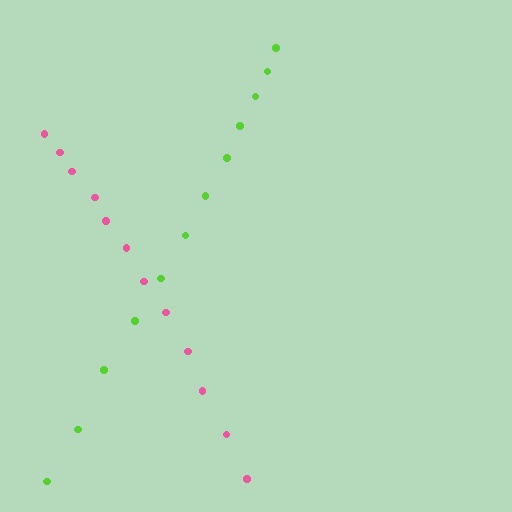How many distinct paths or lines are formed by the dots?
There are 2 distinct paths.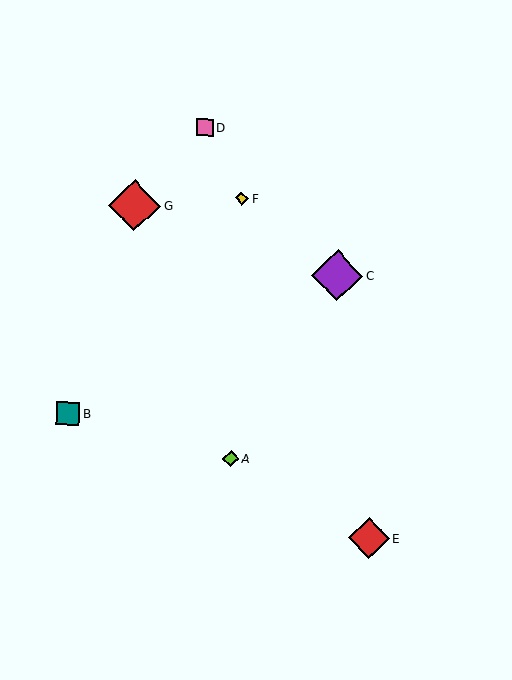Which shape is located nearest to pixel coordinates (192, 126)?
The pink square (labeled D) at (205, 128) is nearest to that location.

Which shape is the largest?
The red diamond (labeled G) is the largest.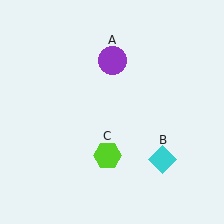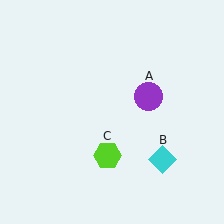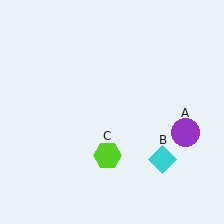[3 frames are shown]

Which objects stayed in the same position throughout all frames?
Cyan diamond (object B) and lime hexagon (object C) remained stationary.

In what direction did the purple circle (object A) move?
The purple circle (object A) moved down and to the right.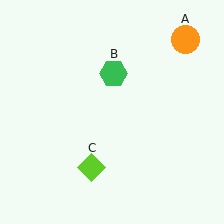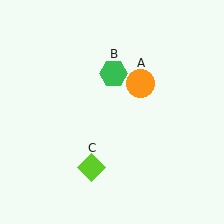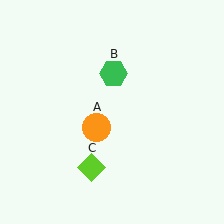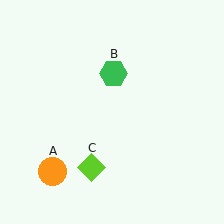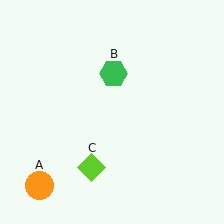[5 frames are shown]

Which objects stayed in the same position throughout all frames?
Green hexagon (object B) and lime diamond (object C) remained stationary.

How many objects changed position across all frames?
1 object changed position: orange circle (object A).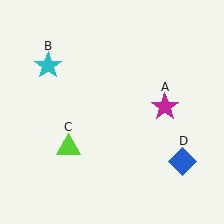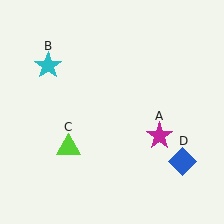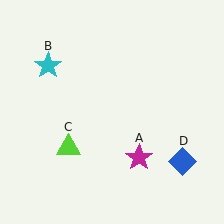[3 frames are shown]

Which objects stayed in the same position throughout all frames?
Cyan star (object B) and lime triangle (object C) and blue diamond (object D) remained stationary.